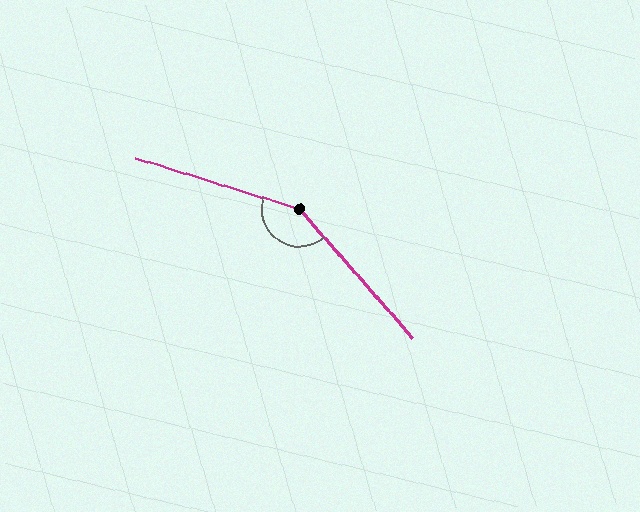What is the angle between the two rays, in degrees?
Approximately 149 degrees.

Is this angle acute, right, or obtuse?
It is obtuse.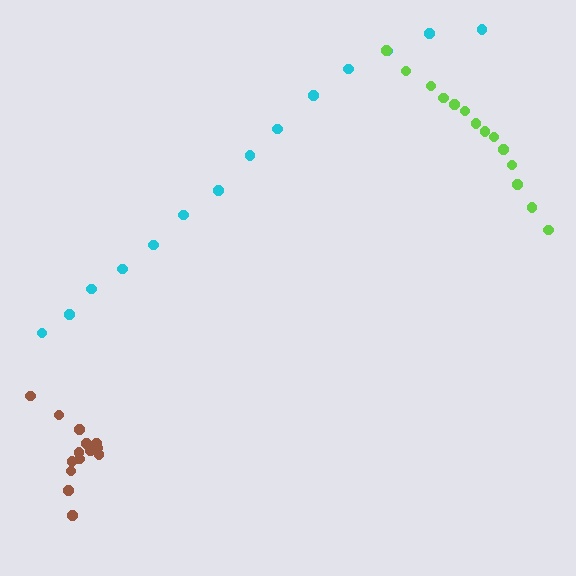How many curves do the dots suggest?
There are 3 distinct paths.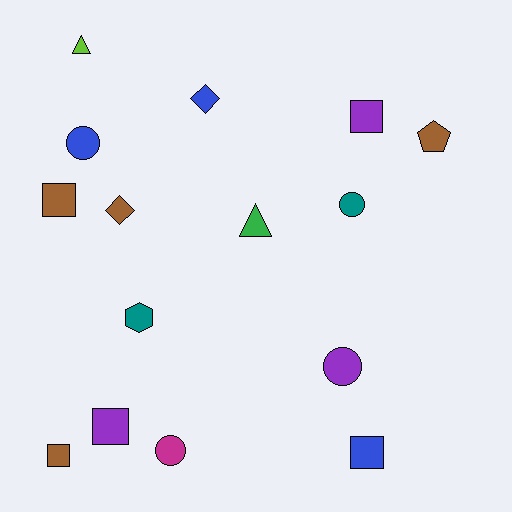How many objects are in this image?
There are 15 objects.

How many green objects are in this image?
There is 1 green object.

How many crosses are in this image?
There are no crosses.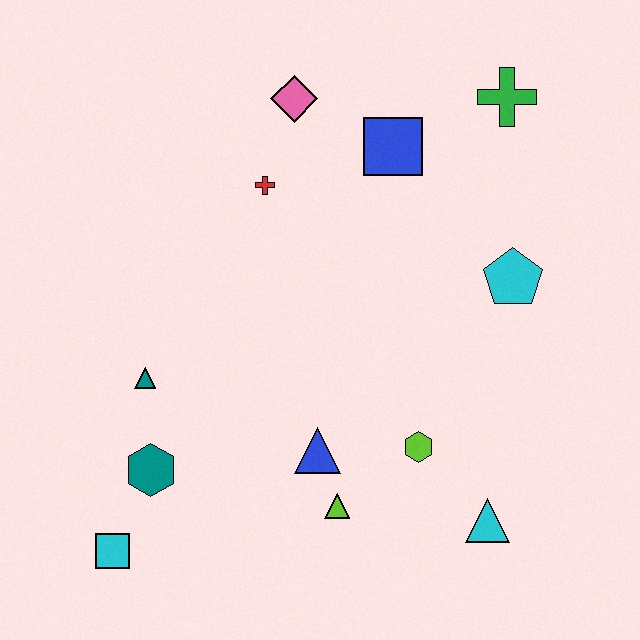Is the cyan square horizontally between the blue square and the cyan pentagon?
No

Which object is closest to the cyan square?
The teal hexagon is closest to the cyan square.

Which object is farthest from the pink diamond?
The cyan square is farthest from the pink diamond.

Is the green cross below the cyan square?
No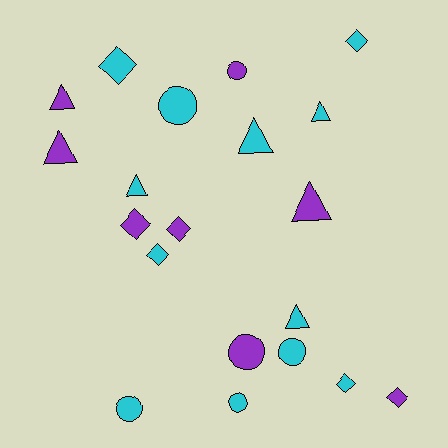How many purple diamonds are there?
There are 3 purple diamonds.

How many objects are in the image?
There are 20 objects.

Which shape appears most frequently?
Diamond, with 7 objects.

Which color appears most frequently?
Cyan, with 12 objects.